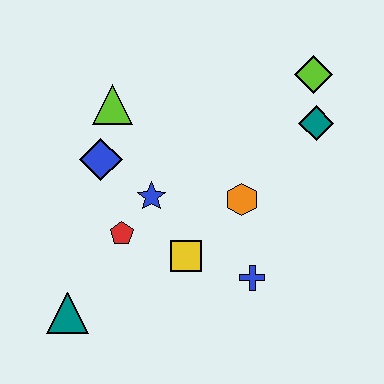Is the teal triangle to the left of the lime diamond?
Yes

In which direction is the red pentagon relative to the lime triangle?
The red pentagon is below the lime triangle.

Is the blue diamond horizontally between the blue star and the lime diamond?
No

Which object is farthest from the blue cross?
The lime triangle is farthest from the blue cross.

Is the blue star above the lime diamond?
No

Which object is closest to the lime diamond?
The teal diamond is closest to the lime diamond.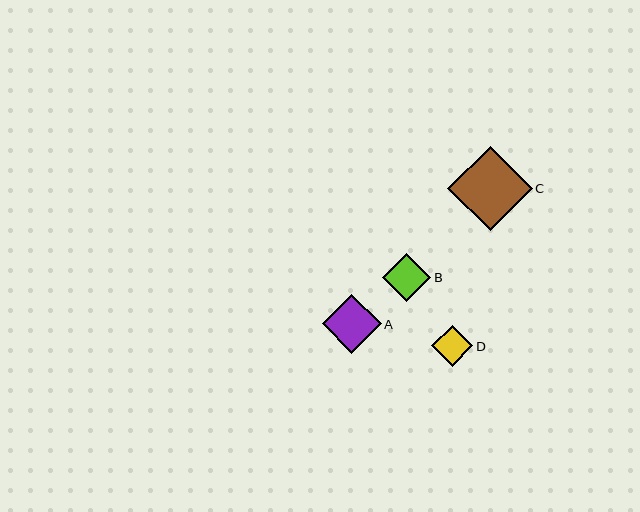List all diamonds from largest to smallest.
From largest to smallest: C, A, B, D.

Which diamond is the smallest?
Diamond D is the smallest with a size of approximately 41 pixels.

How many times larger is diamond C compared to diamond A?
Diamond C is approximately 1.4 times the size of diamond A.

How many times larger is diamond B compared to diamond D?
Diamond B is approximately 1.2 times the size of diamond D.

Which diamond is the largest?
Diamond C is the largest with a size of approximately 84 pixels.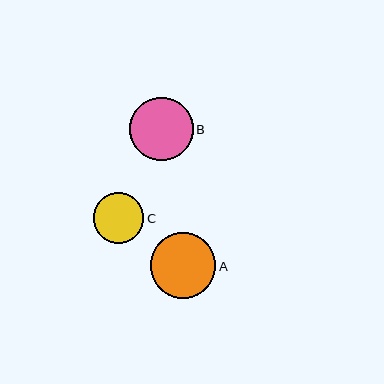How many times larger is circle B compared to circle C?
Circle B is approximately 1.3 times the size of circle C.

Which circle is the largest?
Circle A is the largest with a size of approximately 66 pixels.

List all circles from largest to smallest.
From largest to smallest: A, B, C.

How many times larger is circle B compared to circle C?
Circle B is approximately 1.3 times the size of circle C.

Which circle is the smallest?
Circle C is the smallest with a size of approximately 51 pixels.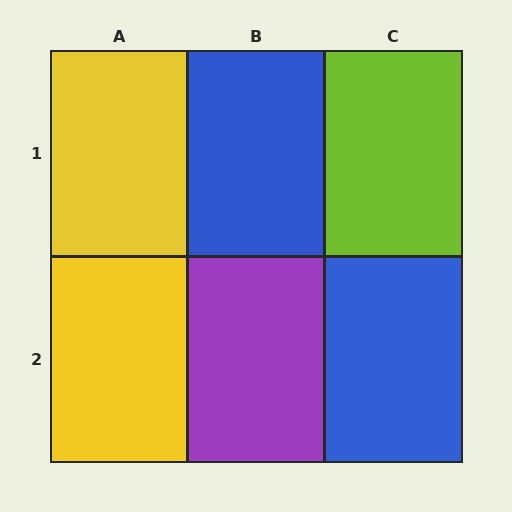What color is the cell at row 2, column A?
Yellow.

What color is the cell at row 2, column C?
Blue.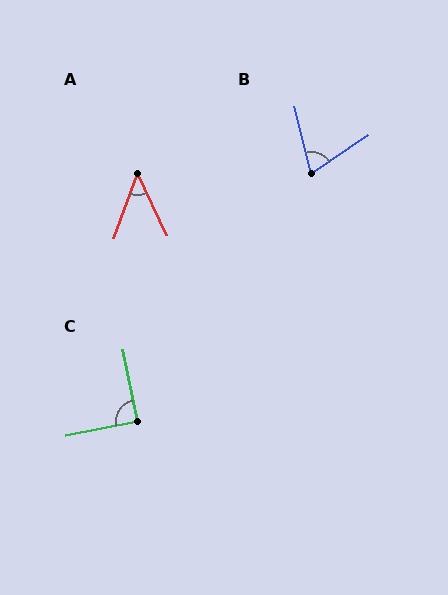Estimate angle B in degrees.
Approximately 70 degrees.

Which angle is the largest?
C, at approximately 90 degrees.